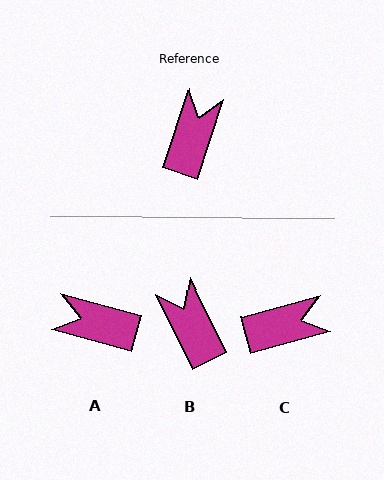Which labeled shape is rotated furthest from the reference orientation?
A, about 93 degrees away.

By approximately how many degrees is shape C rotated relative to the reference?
Approximately 56 degrees clockwise.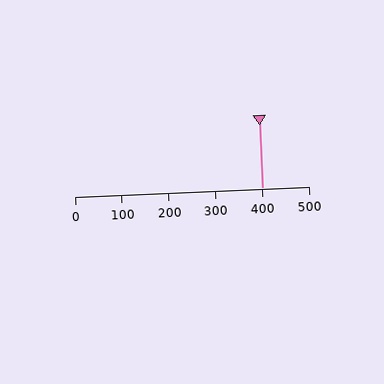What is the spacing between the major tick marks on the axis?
The major ticks are spaced 100 apart.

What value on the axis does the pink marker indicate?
The marker indicates approximately 400.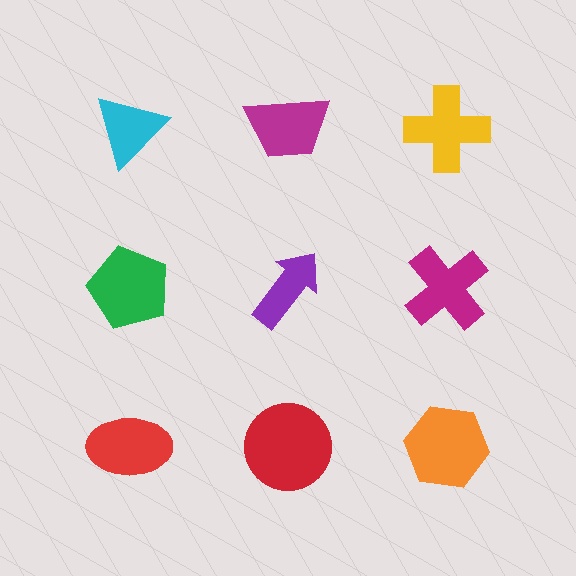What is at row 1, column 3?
A yellow cross.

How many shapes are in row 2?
3 shapes.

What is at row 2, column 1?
A green pentagon.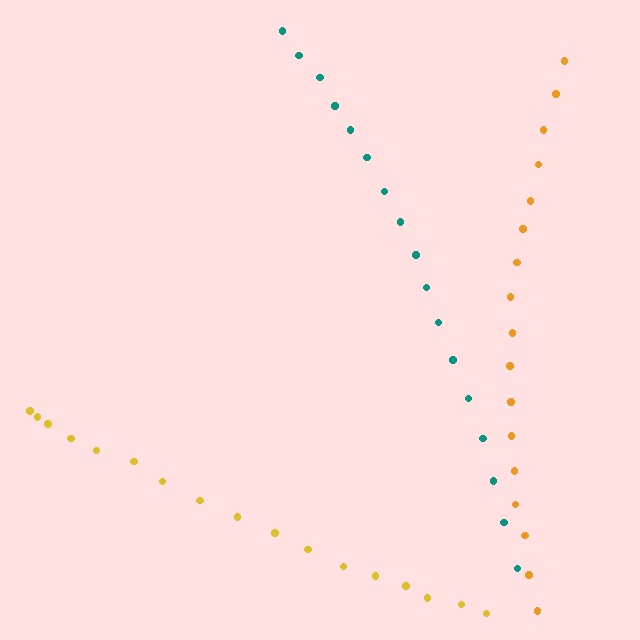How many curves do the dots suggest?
There are 3 distinct paths.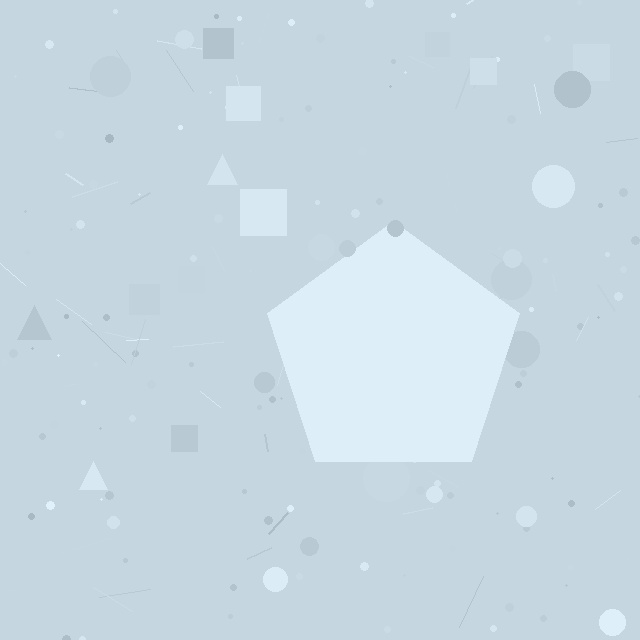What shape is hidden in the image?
A pentagon is hidden in the image.